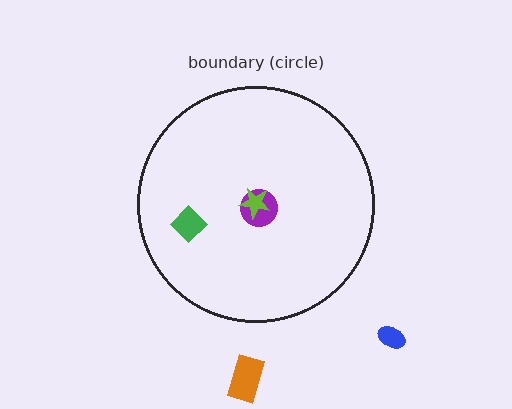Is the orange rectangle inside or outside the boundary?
Outside.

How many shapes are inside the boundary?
3 inside, 2 outside.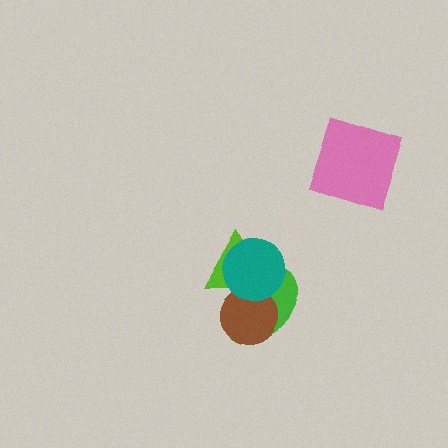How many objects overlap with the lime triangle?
3 objects overlap with the lime triangle.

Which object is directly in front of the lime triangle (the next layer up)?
The brown circle is directly in front of the lime triangle.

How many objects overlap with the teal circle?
3 objects overlap with the teal circle.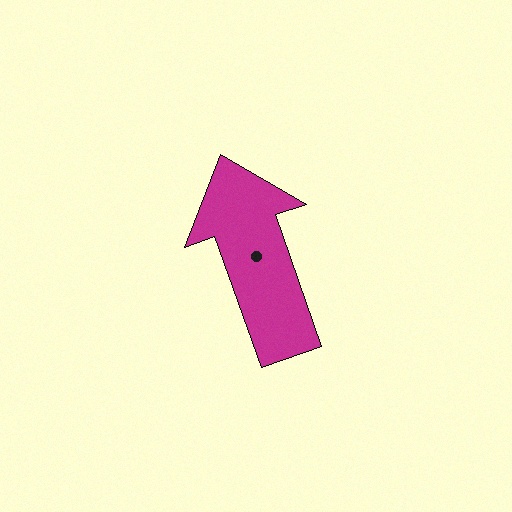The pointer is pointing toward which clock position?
Roughly 11 o'clock.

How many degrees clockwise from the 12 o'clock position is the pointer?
Approximately 341 degrees.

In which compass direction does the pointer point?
North.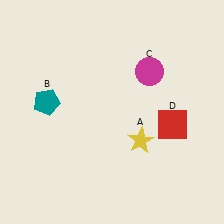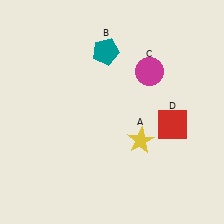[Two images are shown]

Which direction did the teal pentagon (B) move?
The teal pentagon (B) moved right.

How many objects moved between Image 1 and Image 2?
1 object moved between the two images.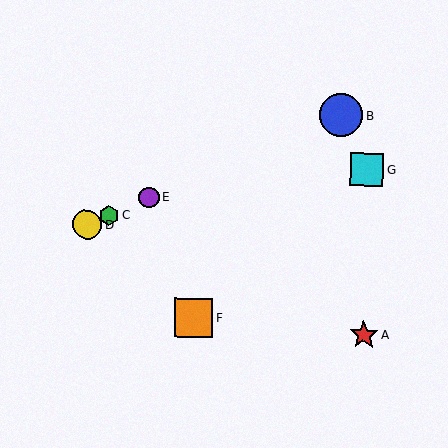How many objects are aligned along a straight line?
4 objects (B, C, D, E) are aligned along a straight line.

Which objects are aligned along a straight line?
Objects B, C, D, E are aligned along a straight line.